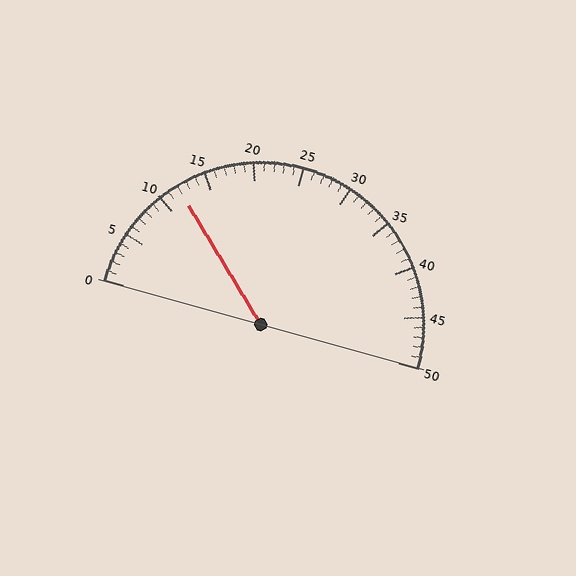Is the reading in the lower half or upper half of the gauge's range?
The reading is in the lower half of the range (0 to 50).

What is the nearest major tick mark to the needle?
The nearest major tick mark is 10.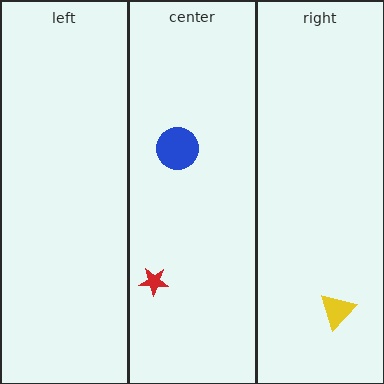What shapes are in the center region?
The blue circle, the red star.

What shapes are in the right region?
The yellow triangle.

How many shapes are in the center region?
2.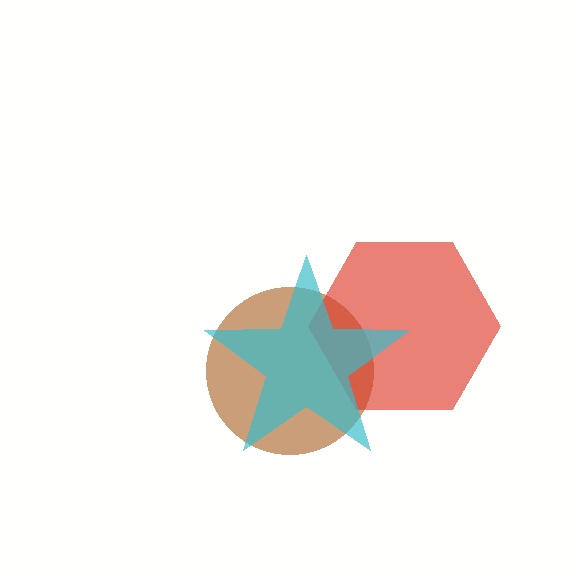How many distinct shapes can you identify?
There are 3 distinct shapes: a brown circle, a red hexagon, a cyan star.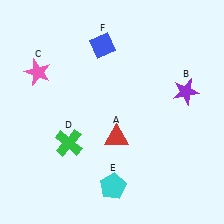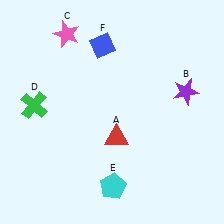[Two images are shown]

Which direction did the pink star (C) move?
The pink star (C) moved up.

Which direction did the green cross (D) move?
The green cross (D) moved up.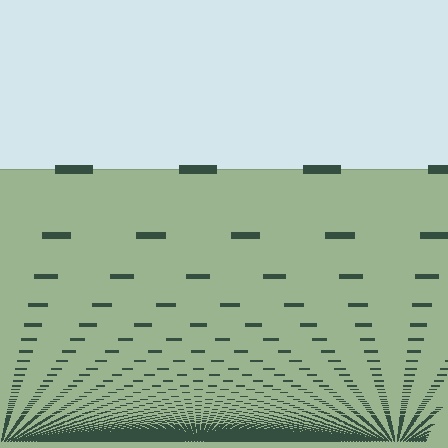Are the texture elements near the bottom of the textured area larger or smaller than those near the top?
Smaller. The gradient is inverted — elements near the bottom are smaller and denser.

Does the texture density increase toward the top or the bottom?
Density increases toward the bottom.